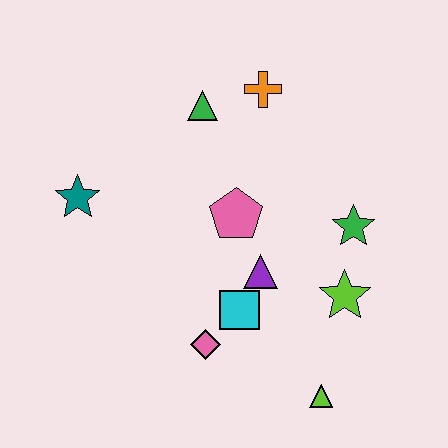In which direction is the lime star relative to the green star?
The lime star is below the green star.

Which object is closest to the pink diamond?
The cyan square is closest to the pink diamond.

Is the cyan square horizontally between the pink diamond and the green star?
Yes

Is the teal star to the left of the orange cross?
Yes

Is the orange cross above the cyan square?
Yes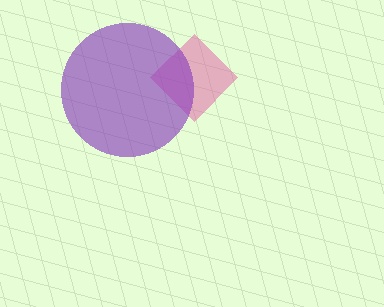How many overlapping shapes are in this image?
There are 2 overlapping shapes in the image.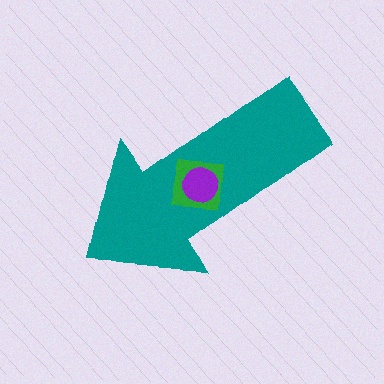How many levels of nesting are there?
3.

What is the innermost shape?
The purple circle.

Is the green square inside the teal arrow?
Yes.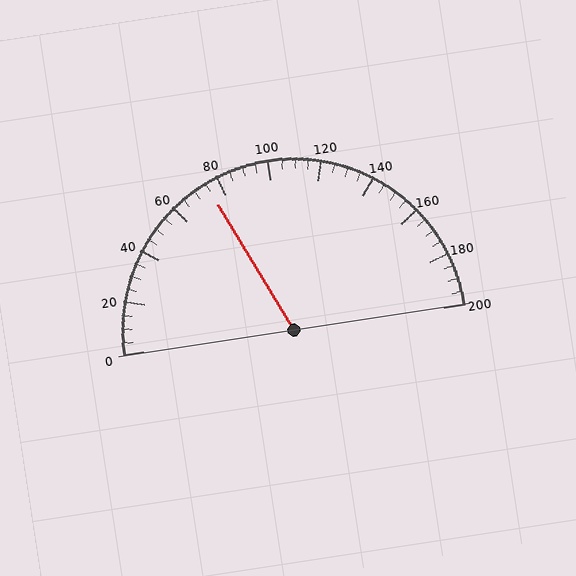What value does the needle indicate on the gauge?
The needle indicates approximately 75.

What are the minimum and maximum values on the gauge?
The gauge ranges from 0 to 200.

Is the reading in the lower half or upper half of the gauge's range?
The reading is in the lower half of the range (0 to 200).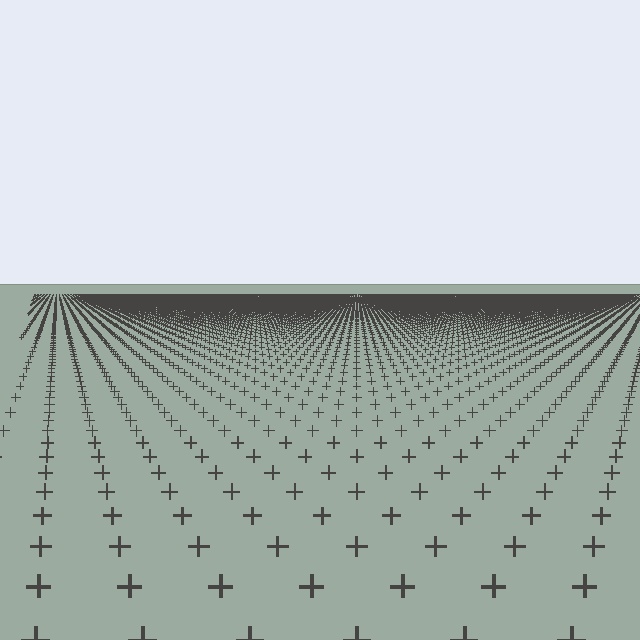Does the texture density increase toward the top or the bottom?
Density increases toward the top.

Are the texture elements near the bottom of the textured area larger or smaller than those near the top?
Larger. Near the bottom, elements are closer to the viewer and appear at a bigger on-screen size.